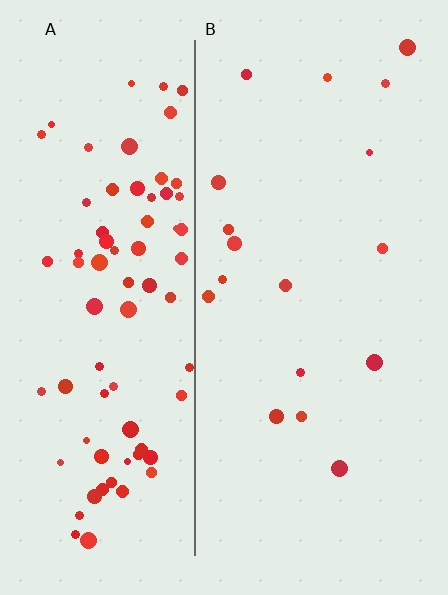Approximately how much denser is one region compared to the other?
Approximately 4.6× — region A over region B.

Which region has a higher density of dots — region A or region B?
A (the left).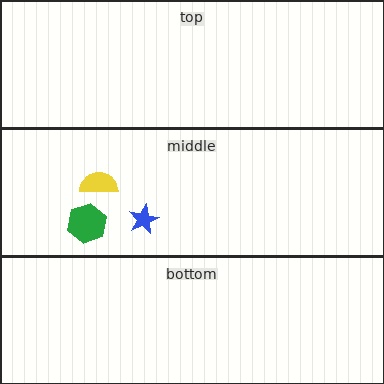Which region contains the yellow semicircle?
The middle region.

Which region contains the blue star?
The middle region.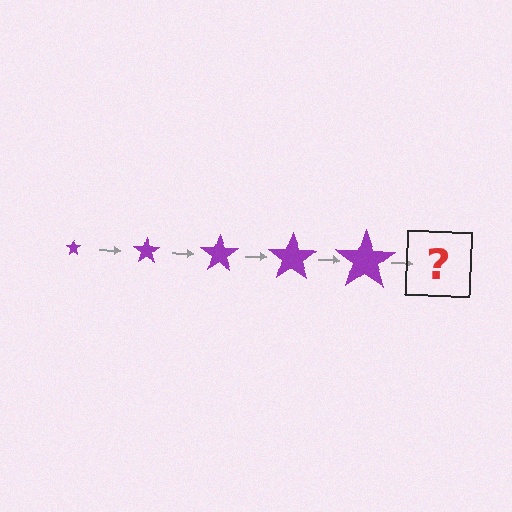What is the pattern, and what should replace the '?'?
The pattern is that the star gets progressively larger each step. The '?' should be a purple star, larger than the previous one.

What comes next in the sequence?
The next element should be a purple star, larger than the previous one.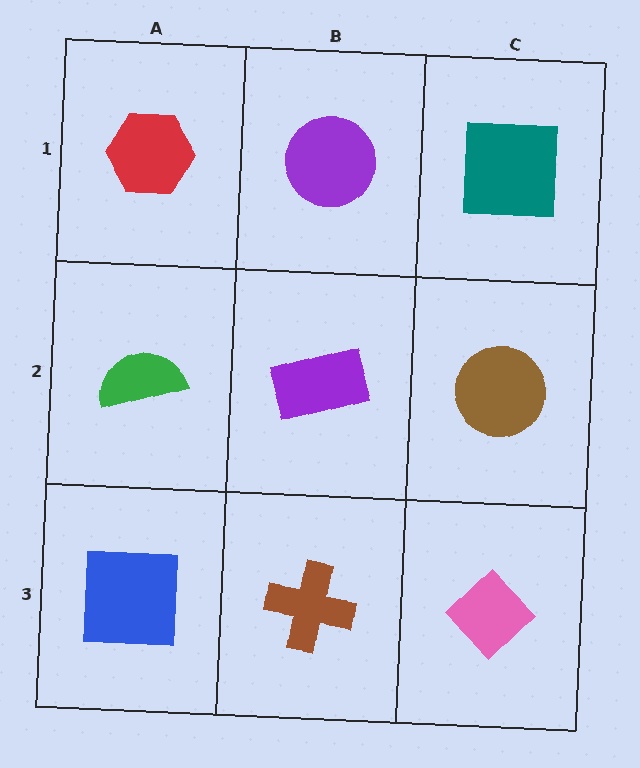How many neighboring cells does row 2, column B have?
4.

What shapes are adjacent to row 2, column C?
A teal square (row 1, column C), a pink diamond (row 3, column C), a purple rectangle (row 2, column B).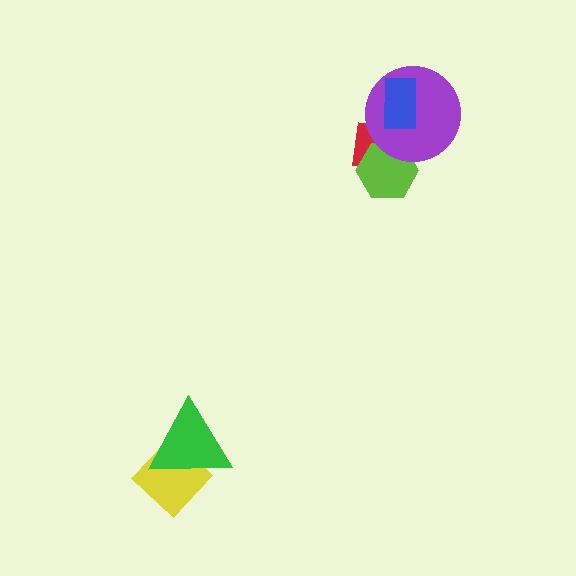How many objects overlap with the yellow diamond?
1 object overlaps with the yellow diamond.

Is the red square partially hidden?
Yes, it is partially covered by another shape.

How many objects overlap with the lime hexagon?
2 objects overlap with the lime hexagon.